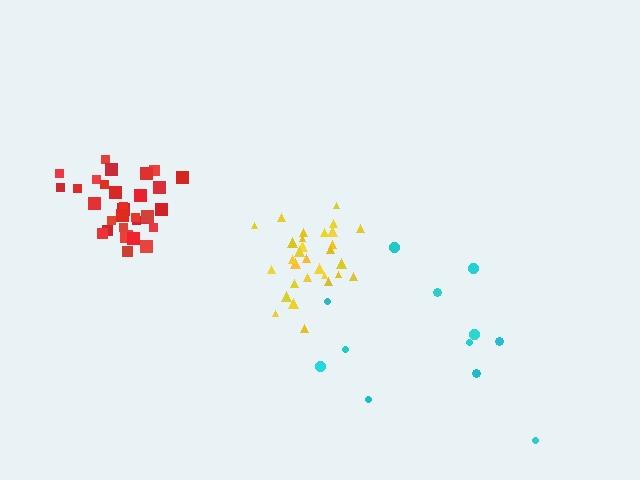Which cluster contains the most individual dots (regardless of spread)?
Red (31).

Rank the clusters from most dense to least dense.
yellow, red, cyan.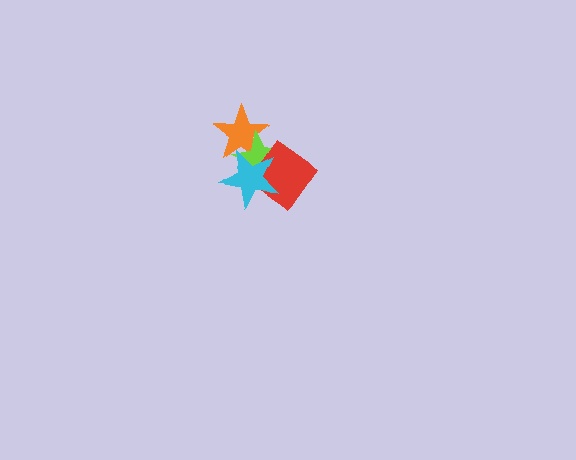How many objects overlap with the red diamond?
2 objects overlap with the red diamond.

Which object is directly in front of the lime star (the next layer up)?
The red diamond is directly in front of the lime star.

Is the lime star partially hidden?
Yes, it is partially covered by another shape.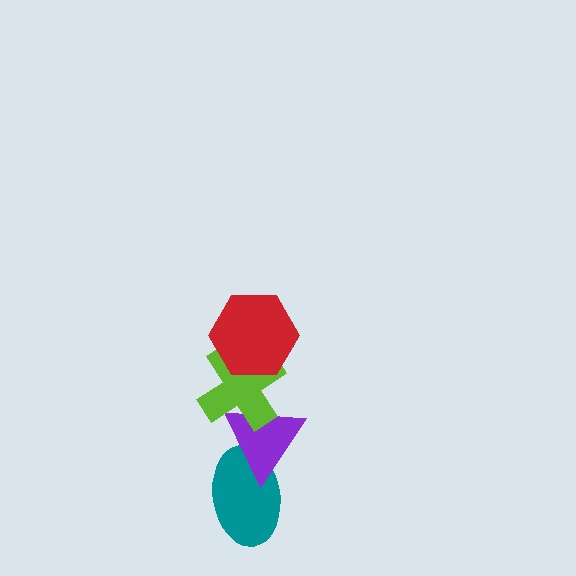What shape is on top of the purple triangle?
The lime cross is on top of the purple triangle.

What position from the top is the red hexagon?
The red hexagon is 1st from the top.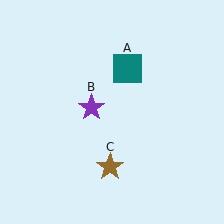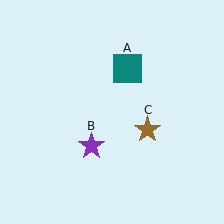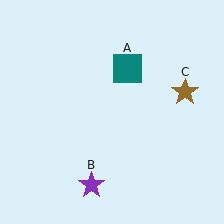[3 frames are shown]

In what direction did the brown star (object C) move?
The brown star (object C) moved up and to the right.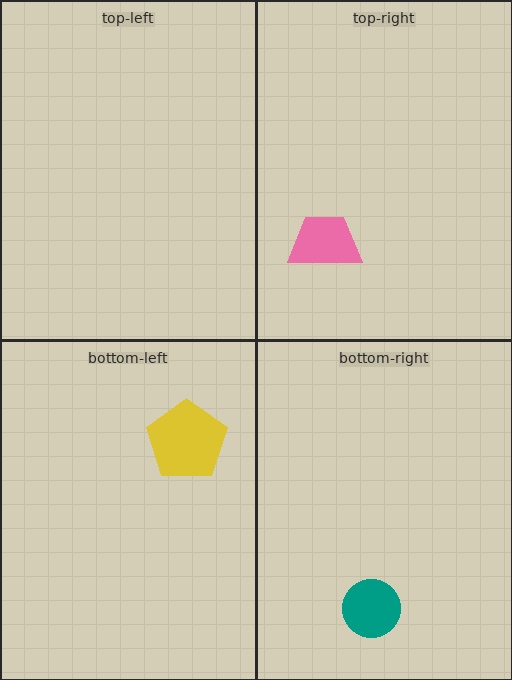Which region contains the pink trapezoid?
The top-right region.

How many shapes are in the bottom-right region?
1.